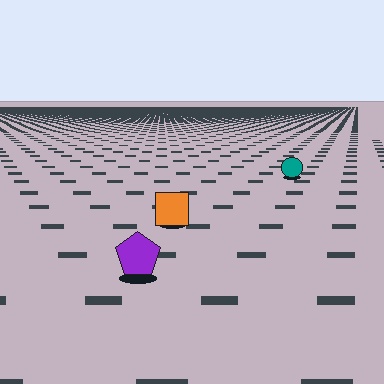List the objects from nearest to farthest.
From nearest to farthest: the purple pentagon, the orange square, the teal circle.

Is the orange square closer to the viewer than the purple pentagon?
No. The purple pentagon is closer — you can tell from the texture gradient: the ground texture is coarser near it.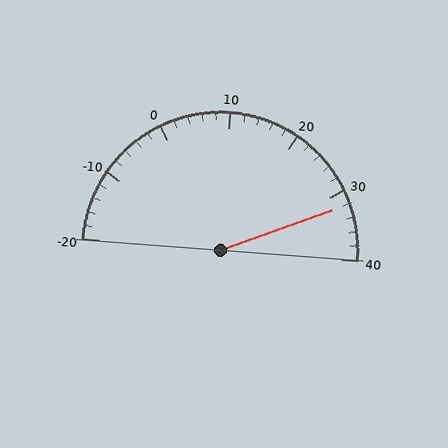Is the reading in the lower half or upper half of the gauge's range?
The reading is in the upper half of the range (-20 to 40).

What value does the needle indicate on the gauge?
The needle indicates approximately 32.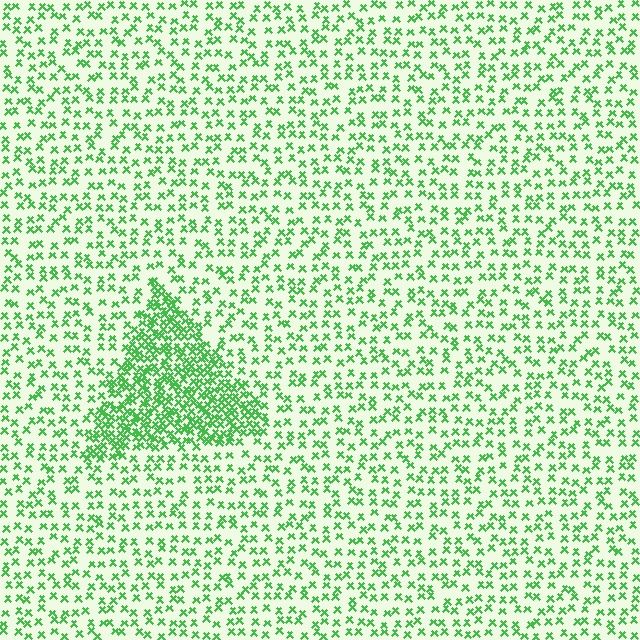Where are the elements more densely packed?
The elements are more densely packed inside the triangle boundary.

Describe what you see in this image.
The image contains small green elements arranged at two different densities. A triangle-shaped region is visible where the elements are more densely packed than the surrounding area.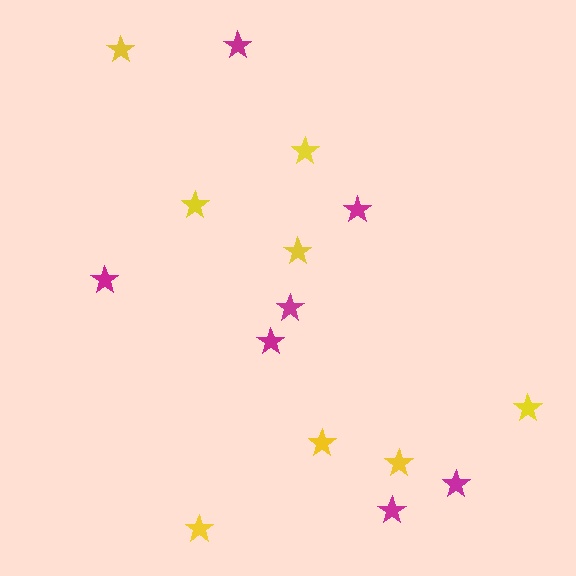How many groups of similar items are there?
There are 2 groups: one group of magenta stars (7) and one group of yellow stars (8).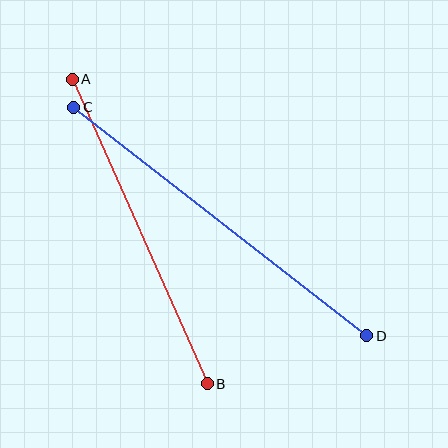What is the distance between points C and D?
The distance is approximately 371 pixels.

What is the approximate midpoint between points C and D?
The midpoint is at approximately (220, 222) pixels.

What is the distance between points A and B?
The distance is approximately 333 pixels.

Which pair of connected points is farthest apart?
Points C and D are farthest apart.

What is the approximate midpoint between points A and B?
The midpoint is at approximately (140, 231) pixels.